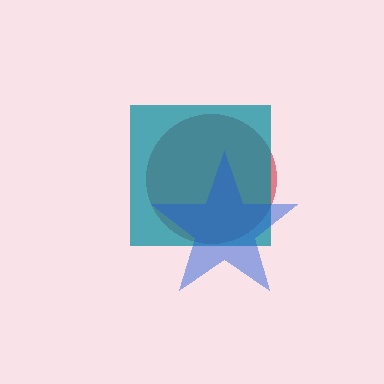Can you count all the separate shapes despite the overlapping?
Yes, there are 3 separate shapes.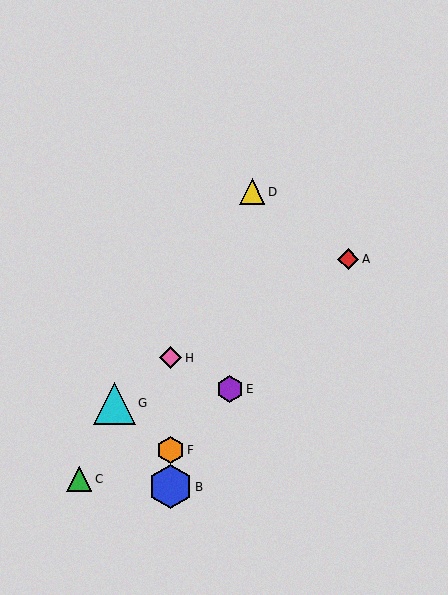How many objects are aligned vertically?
3 objects (B, F, H) are aligned vertically.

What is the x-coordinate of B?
Object B is at x≈171.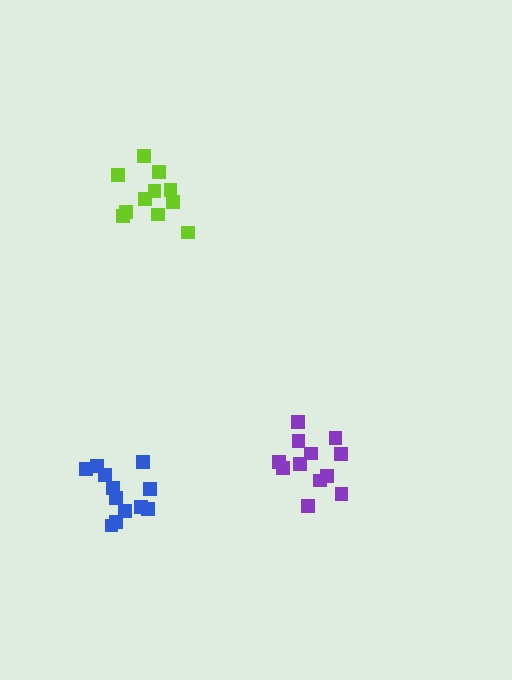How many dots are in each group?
Group 1: 12 dots, Group 2: 11 dots, Group 3: 12 dots (35 total).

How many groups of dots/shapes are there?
There are 3 groups.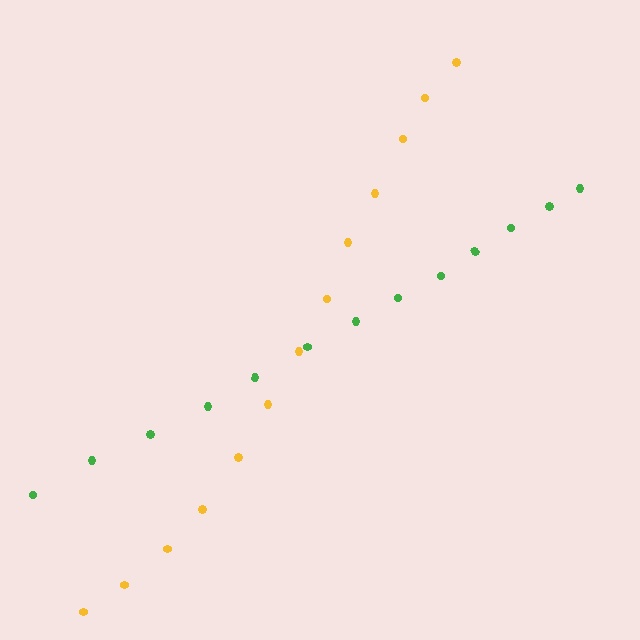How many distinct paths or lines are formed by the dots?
There are 2 distinct paths.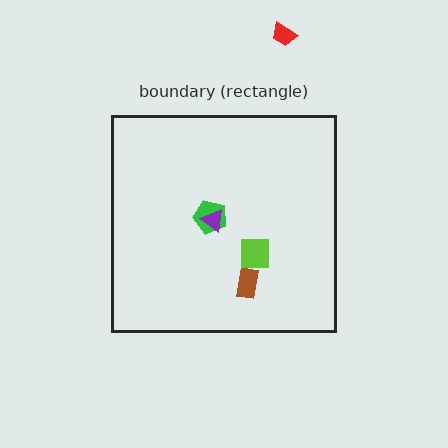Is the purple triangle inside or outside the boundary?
Inside.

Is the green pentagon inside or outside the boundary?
Inside.